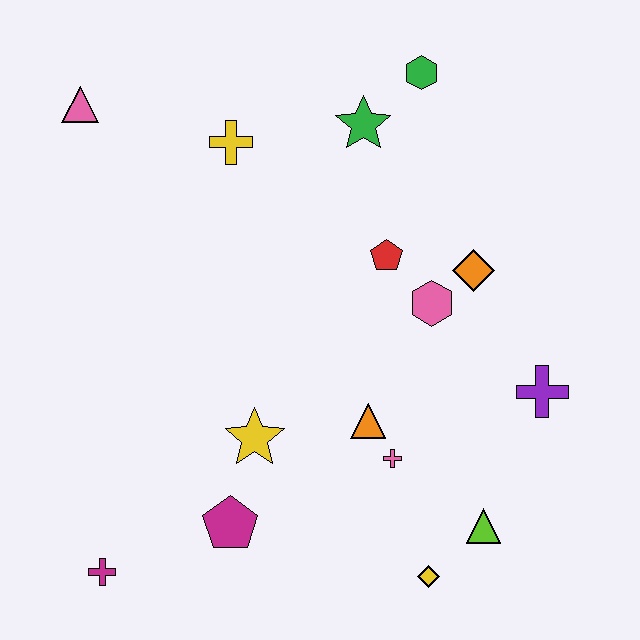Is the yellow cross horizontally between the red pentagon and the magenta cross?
Yes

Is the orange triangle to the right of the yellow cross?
Yes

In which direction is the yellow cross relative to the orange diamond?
The yellow cross is to the left of the orange diamond.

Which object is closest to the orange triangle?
The pink cross is closest to the orange triangle.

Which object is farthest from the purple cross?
The pink triangle is farthest from the purple cross.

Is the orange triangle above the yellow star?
Yes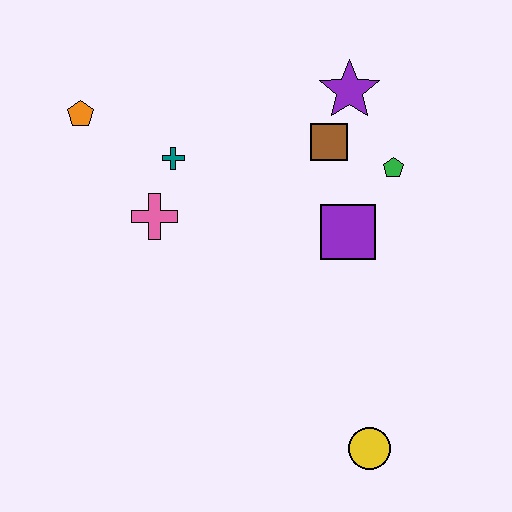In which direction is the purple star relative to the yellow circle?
The purple star is above the yellow circle.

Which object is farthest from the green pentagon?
The orange pentagon is farthest from the green pentagon.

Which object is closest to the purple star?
The brown square is closest to the purple star.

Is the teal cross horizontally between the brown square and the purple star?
No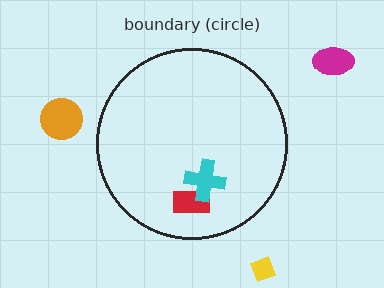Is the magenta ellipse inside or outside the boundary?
Outside.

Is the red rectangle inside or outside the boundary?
Inside.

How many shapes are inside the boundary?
2 inside, 3 outside.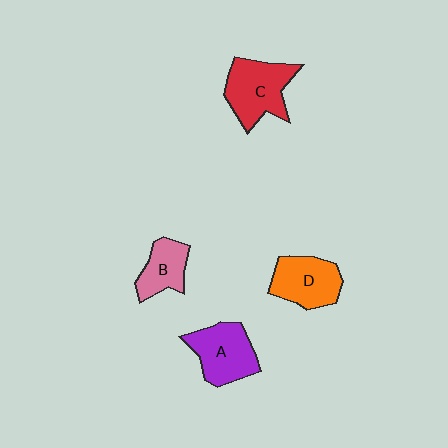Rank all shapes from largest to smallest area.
From largest to smallest: C (red), A (purple), D (orange), B (pink).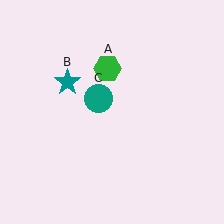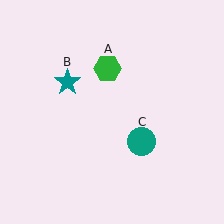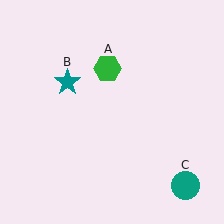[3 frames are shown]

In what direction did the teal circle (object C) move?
The teal circle (object C) moved down and to the right.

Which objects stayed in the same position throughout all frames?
Green hexagon (object A) and teal star (object B) remained stationary.